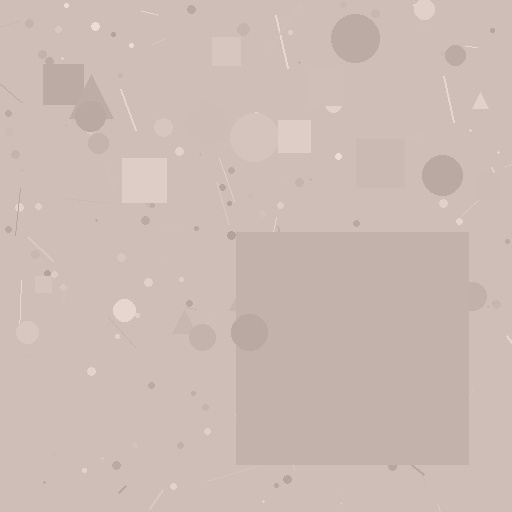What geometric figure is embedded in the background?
A square is embedded in the background.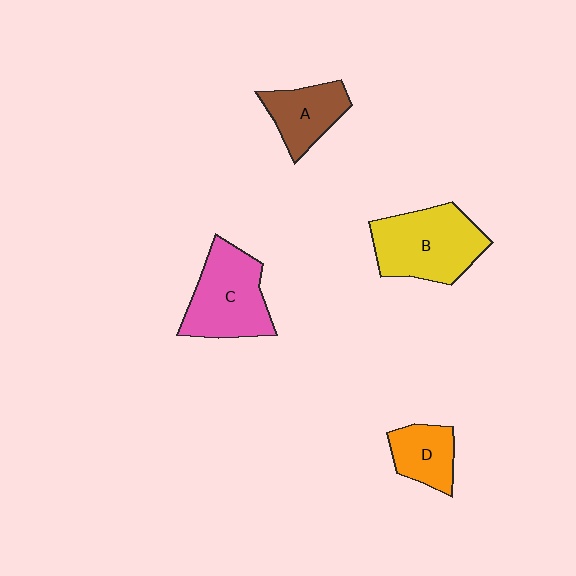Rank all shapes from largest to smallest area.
From largest to smallest: B (yellow), C (pink), A (brown), D (orange).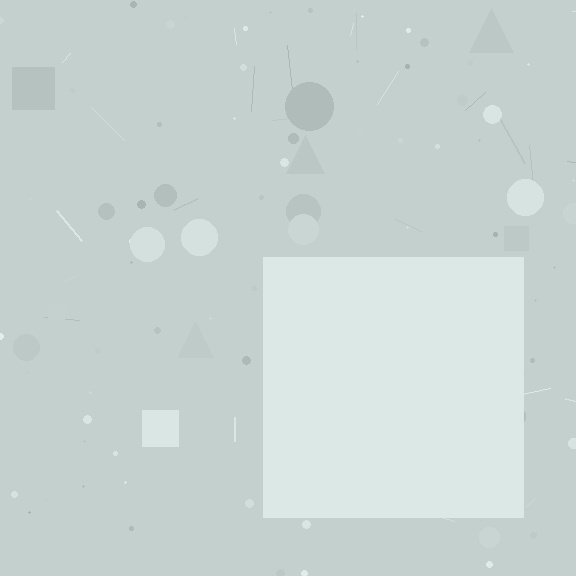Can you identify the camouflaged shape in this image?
The camouflaged shape is a square.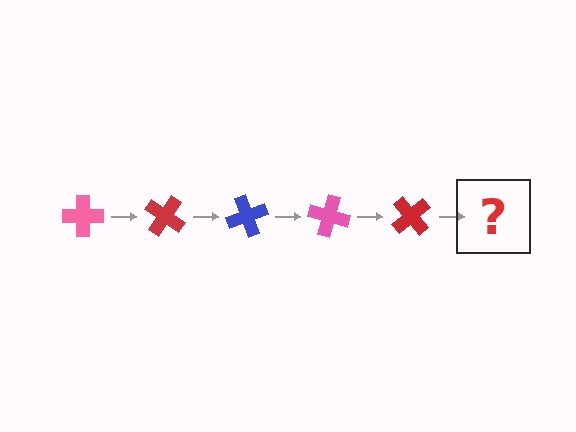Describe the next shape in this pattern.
It should be a blue cross, rotated 175 degrees from the start.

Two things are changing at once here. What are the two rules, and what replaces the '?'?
The two rules are that it rotates 35 degrees each step and the color cycles through pink, red, and blue. The '?' should be a blue cross, rotated 175 degrees from the start.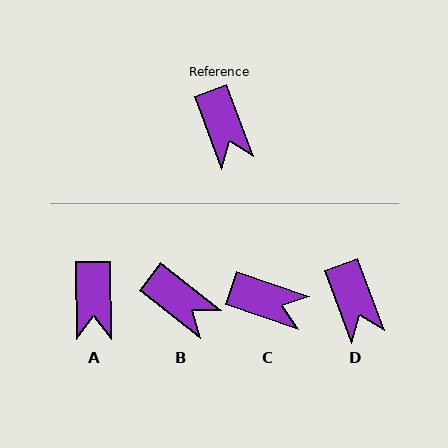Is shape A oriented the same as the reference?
No, it is off by about 20 degrees.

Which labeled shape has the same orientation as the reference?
D.